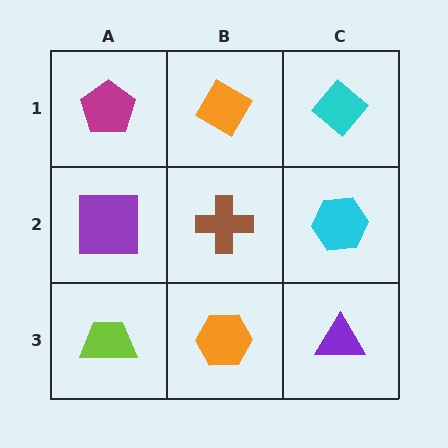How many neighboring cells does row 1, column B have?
3.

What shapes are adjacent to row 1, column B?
A brown cross (row 2, column B), a magenta pentagon (row 1, column A), a cyan diamond (row 1, column C).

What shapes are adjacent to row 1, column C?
A cyan hexagon (row 2, column C), an orange diamond (row 1, column B).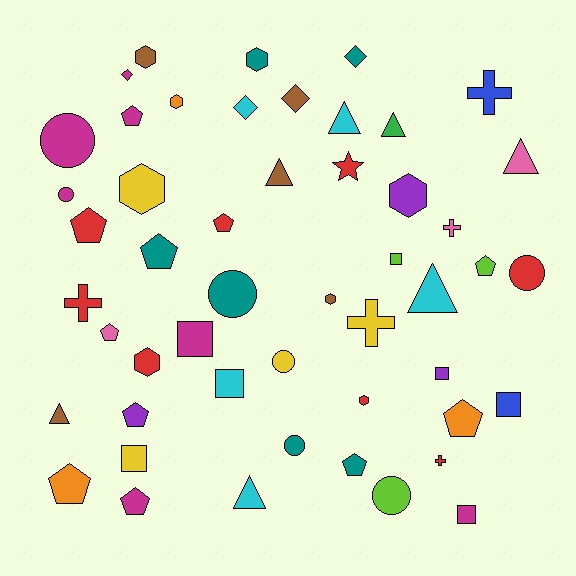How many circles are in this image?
There are 7 circles.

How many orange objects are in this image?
There are 3 orange objects.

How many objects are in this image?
There are 50 objects.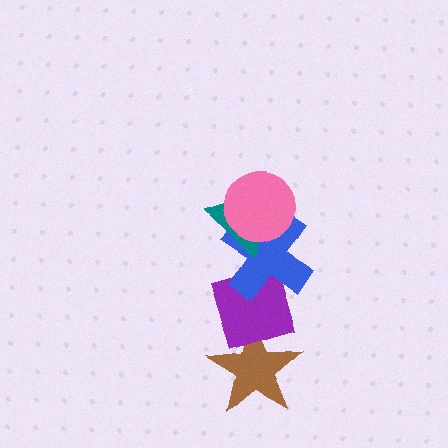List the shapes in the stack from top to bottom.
From top to bottom: the pink circle, the teal triangle, the blue cross, the purple diamond, the brown star.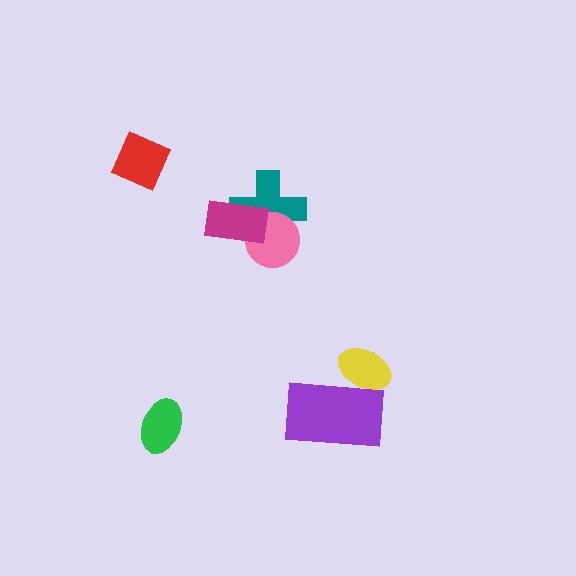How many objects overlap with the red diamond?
0 objects overlap with the red diamond.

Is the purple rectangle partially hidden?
No, no other shape covers it.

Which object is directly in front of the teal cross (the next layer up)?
The pink circle is directly in front of the teal cross.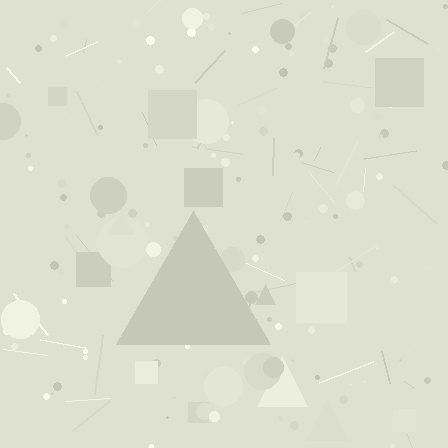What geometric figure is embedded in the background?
A triangle is embedded in the background.